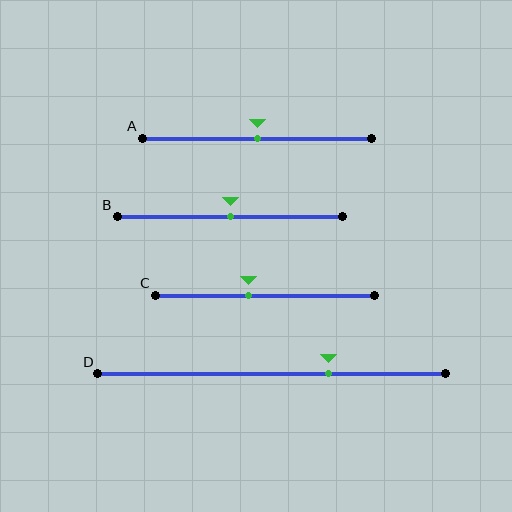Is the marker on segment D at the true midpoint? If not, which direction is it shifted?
No, the marker on segment D is shifted to the right by about 17% of the segment length.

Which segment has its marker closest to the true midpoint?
Segment A has its marker closest to the true midpoint.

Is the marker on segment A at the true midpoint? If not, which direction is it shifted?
Yes, the marker on segment A is at the true midpoint.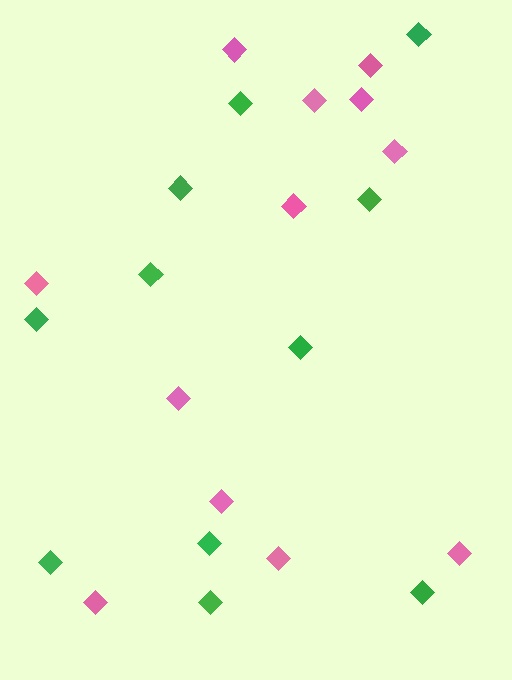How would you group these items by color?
There are 2 groups: one group of pink diamonds (12) and one group of green diamonds (11).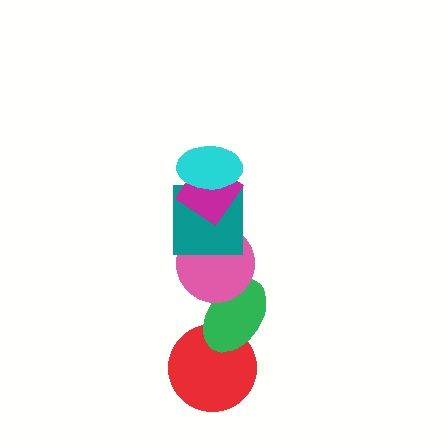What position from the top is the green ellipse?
The green ellipse is 5th from the top.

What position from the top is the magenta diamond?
The magenta diamond is 2nd from the top.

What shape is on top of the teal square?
The magenta diamond is on top of the teal square.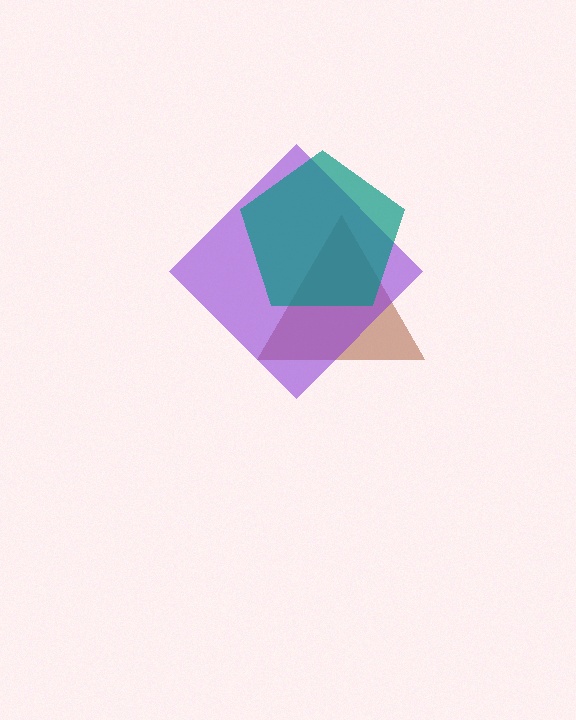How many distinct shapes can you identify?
There are 3 distinct shapes: a brown triangle, a purple diamond, a teal pentagon.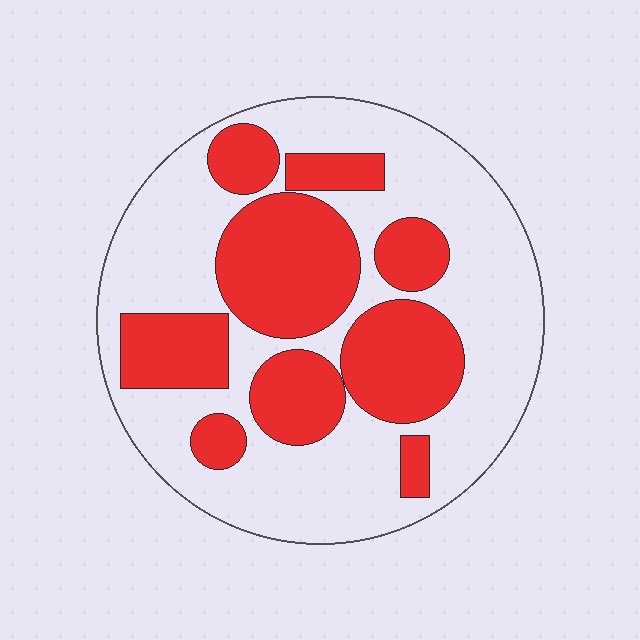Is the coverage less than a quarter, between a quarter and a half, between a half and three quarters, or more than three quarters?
Between a quarter and a half.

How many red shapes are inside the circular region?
9.